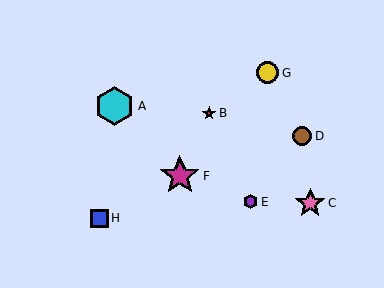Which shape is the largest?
The magenta star (labeled F) is the largest.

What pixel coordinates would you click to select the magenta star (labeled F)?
Click at (180, 176) to select the magenta star F.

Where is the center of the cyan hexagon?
The center of the cyan hexagon is at (115, 106).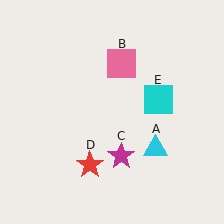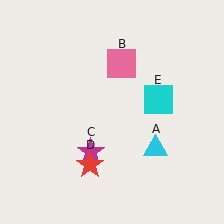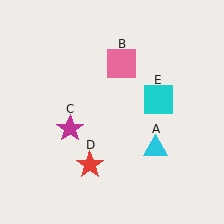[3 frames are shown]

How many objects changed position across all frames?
1 object changed position: magenta star (object C).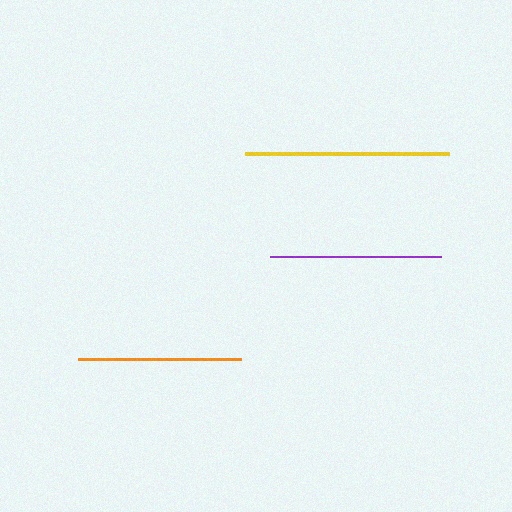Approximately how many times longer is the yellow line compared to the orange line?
The yellow line is approximately 1.2 times the length of the orange line.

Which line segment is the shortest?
The orange line is the shortest at approximately 164 pixels.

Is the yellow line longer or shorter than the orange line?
The yellow line is longer than the orange line.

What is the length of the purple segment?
The purple segment is approximately 171 pixels long.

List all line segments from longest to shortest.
From longest to shortest: yellow, purple, orange.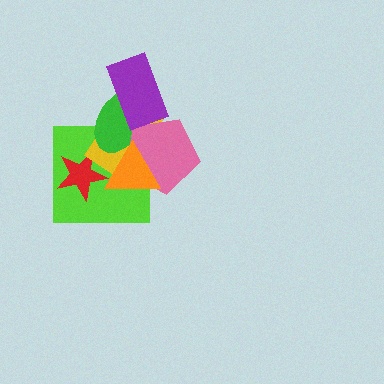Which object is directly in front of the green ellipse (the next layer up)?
The pink pentagon is directly in front of the green ellipse.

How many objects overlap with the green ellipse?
5 objects overlap with the green ellipse.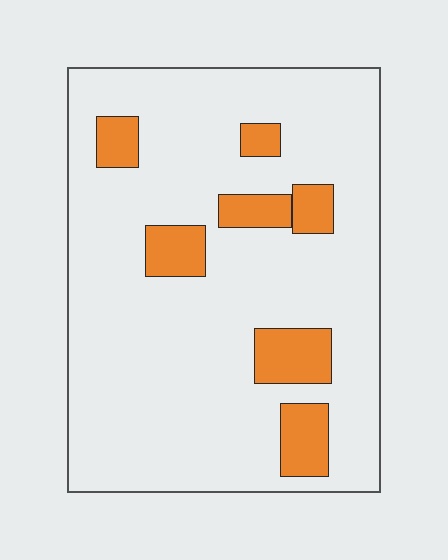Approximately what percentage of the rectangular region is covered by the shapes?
Approximately 15%.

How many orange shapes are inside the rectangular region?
7.